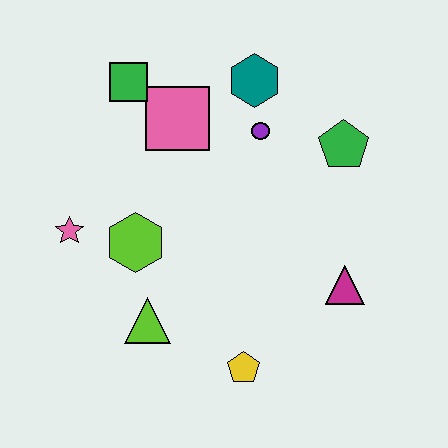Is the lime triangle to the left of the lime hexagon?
No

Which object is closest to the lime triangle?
The lime hexagon is closest to the lime triangle.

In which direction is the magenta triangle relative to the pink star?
The magenta triangle is to the right of the pink star.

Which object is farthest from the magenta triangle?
The green square is farthest from the magenta triangle.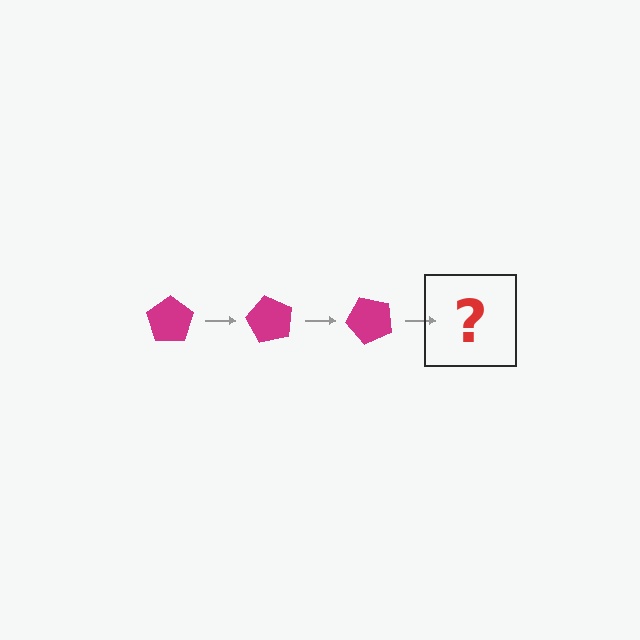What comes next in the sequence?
The next element should be a magenta pentagon rotated 180 degrees.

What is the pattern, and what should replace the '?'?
The pattern is that the pentagon rotates 60 degrees each step. The '?' should be a magenta pentagon rotated 180 degrees.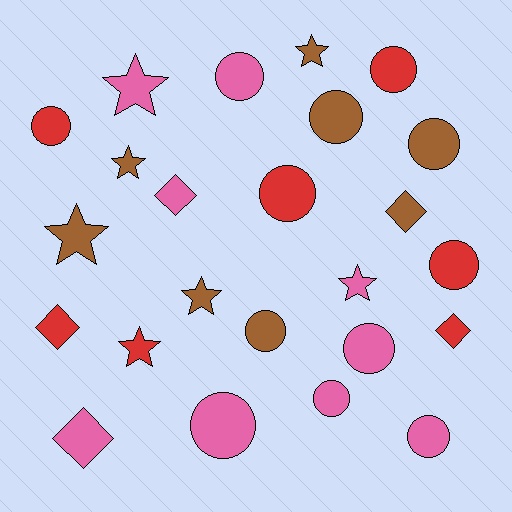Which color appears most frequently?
Pink, with 9 objects.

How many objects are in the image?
There are 24 objects.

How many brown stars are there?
There are 4 brown stars.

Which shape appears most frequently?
Circle, with 12 objects.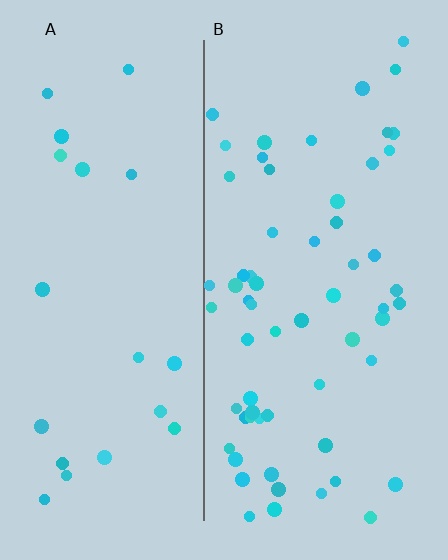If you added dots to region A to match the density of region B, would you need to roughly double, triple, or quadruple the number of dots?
Approximately triple.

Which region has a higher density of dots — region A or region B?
B (the right).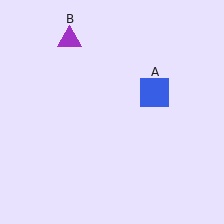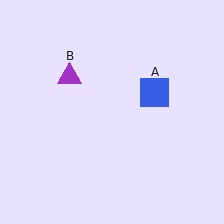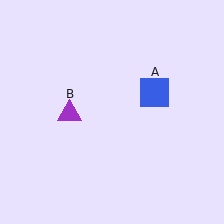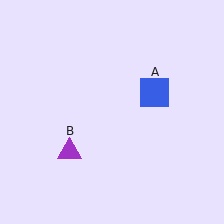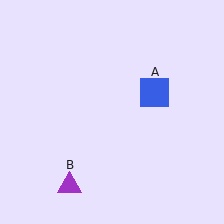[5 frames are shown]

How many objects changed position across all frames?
1 object changed position: purple triangle (object B).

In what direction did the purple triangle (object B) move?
The purple triangle (object B) moved down.